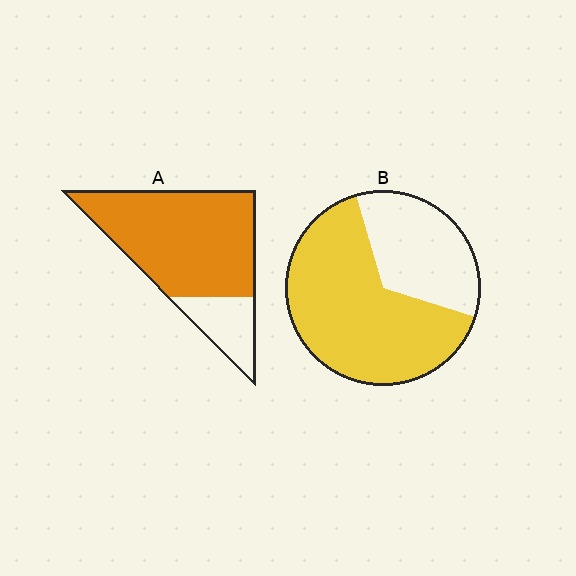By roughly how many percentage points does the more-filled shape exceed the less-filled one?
By roughly 15 percentage points (A over B).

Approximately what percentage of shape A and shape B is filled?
A is approximately 80% and B is approximately 65%.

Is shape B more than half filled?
Yes.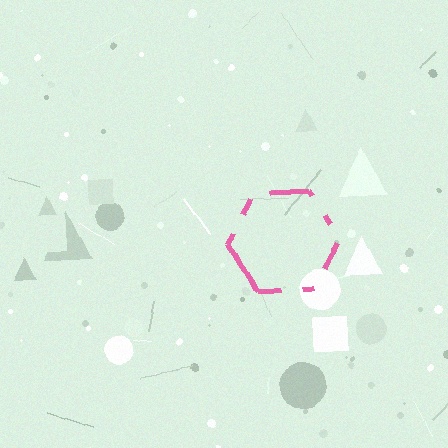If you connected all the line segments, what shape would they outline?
They would outline a hexagon.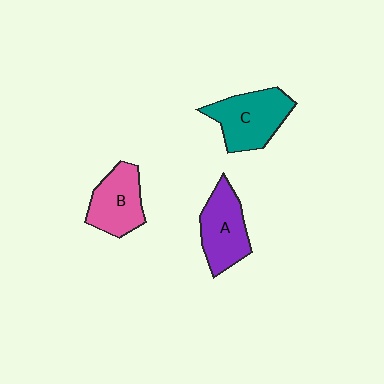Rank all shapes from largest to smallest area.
From largest to smallest: C (teal), A (purple), B (pink).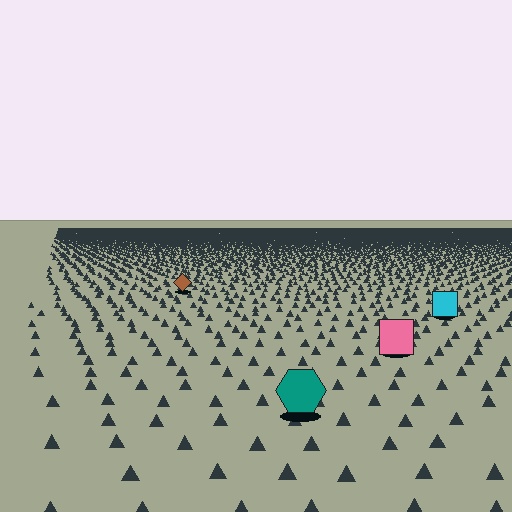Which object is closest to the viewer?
The teal hexagon is closest. The texture marks near it are larger and more spread out.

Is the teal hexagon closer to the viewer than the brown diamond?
Yes. The teal hexagon is closer — you can tell from the texture gradient: the ground texture is coarser near it.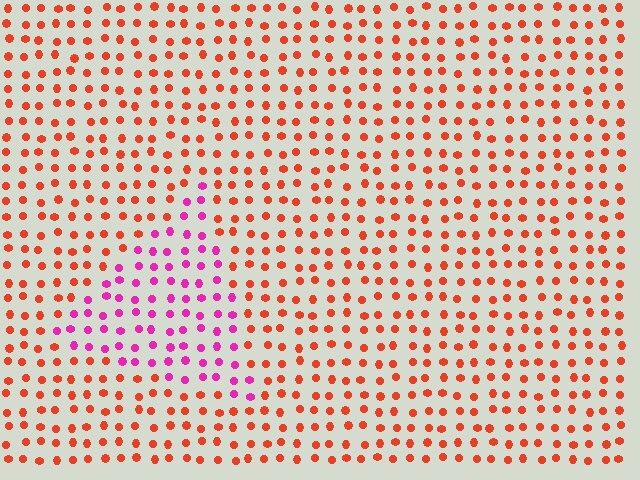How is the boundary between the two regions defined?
The boundary is defined purely by a slight shift in hue (about 53 degrees). Spacing, size, and orientation are identical on both sides.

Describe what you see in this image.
The image is filled with small red elements in a uniform arrangement. A triangle-shaped region is visible where the elements are tinted to a slightly different hue, forming a subtle color boundary.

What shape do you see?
I see a triangle.